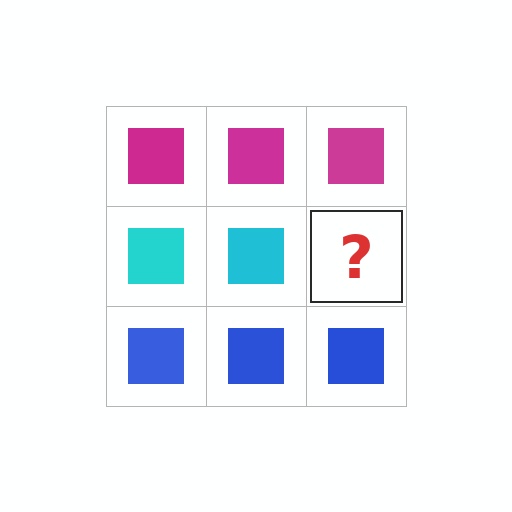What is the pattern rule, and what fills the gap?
The rule is that each row has a consistent color. The gap should be filled with a cyan square.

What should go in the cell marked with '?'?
The missing cell should contain a cyan square.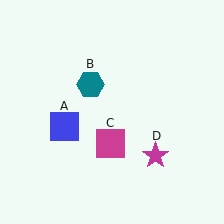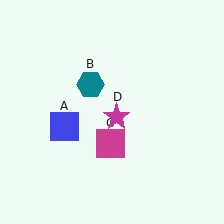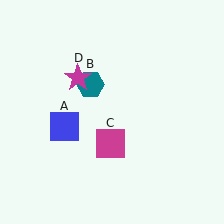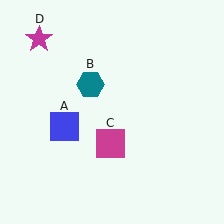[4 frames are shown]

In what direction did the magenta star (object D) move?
The magenta star (object D) moved up and to the left.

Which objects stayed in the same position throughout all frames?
Blue square (object A) and teal hexagon (object B) and magenta square (object C) remained stationary.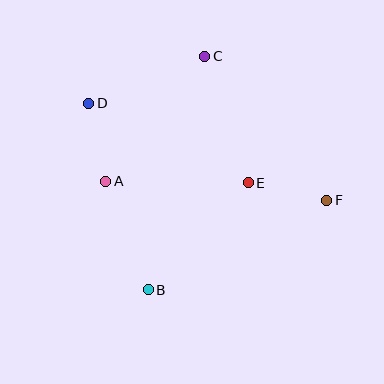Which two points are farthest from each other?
Points D and F are farthest from each other.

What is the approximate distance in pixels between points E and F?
The distance between E and F is approximately 80 pixels.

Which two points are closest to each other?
Points A and D are closest to each other.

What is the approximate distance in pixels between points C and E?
The distance between C and E is approximately 134 pixels.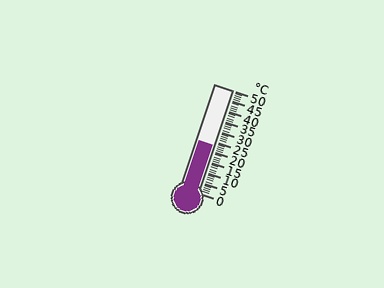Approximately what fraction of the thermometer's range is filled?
The thermometer is filled to approximately 45% of its range.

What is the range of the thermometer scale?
The thermometer scale ranges from 0°C to 50°C.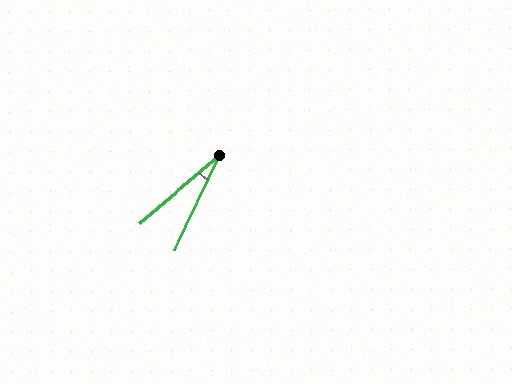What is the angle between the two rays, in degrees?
Approximately 24 degrees.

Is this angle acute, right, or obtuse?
It is acute.